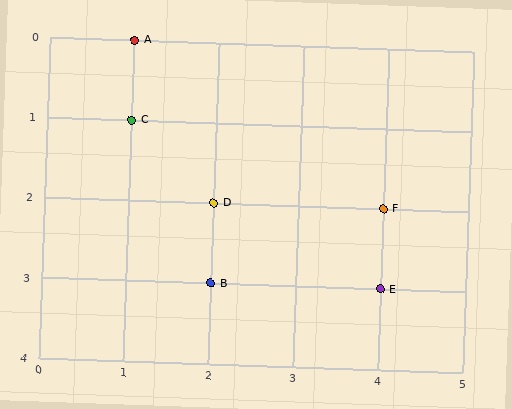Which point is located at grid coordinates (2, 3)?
Point B is at (2, 3).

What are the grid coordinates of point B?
Point B is at grid coordinates (2, 3).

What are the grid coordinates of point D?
Point D is at grid coordinates (2, 2).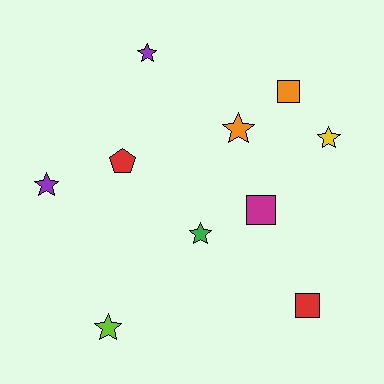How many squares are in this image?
There are 3 squares.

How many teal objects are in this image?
There are no teal objects.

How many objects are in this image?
There are 10 objects.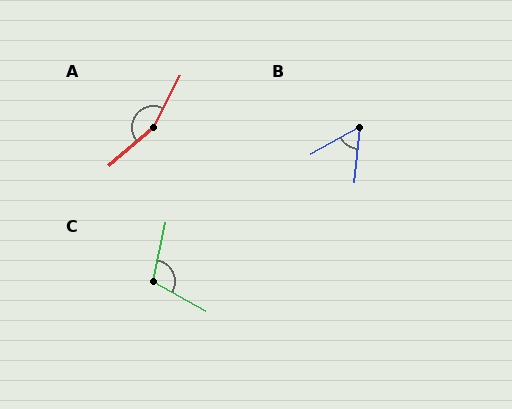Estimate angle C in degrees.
Approximately 107 degrees.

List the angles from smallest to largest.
B (54°), C (107°), A (158°).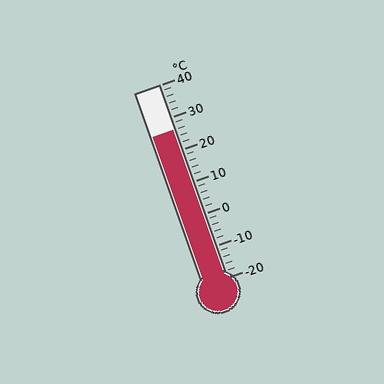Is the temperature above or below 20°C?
The temperature is above 20°C.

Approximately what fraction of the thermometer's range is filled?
The thermometer is filled to approximately 75% of its range.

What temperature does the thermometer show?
The thermometer shows approximately 26°C.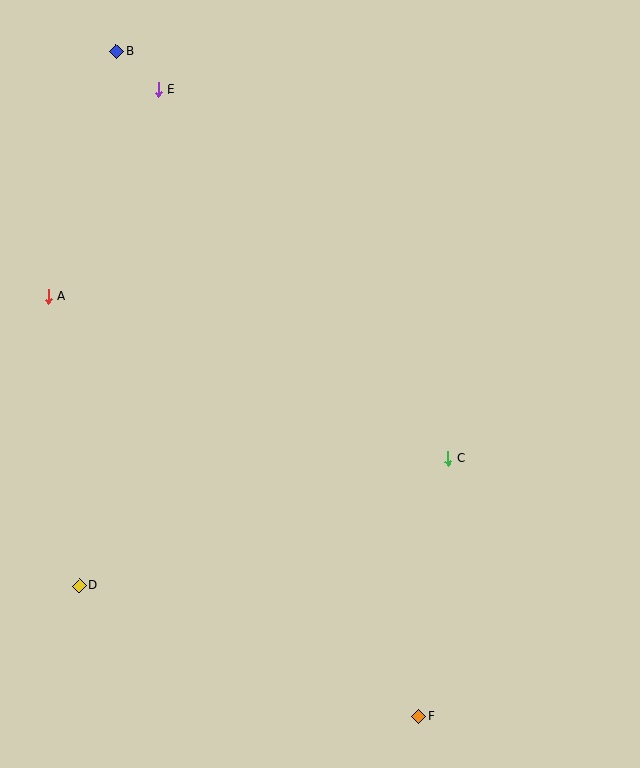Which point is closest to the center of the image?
Point C at (448, 458) is closest to the center.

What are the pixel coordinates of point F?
Point F is at (419, 717).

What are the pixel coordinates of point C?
Point C is at (448, 458).